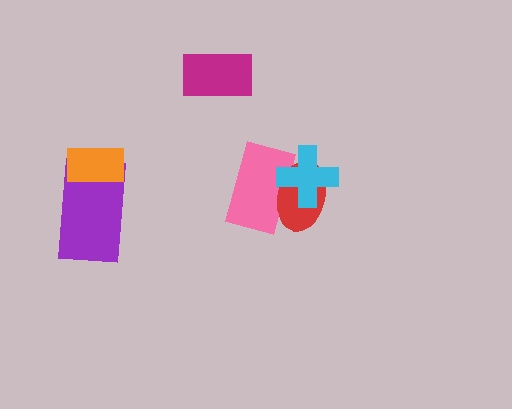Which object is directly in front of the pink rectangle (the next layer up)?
The red ellipse is directly in front of the pink rectangle.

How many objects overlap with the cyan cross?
2 objects overlap with the cyan cross.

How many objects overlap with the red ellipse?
2 objects overlap with the red ellipse.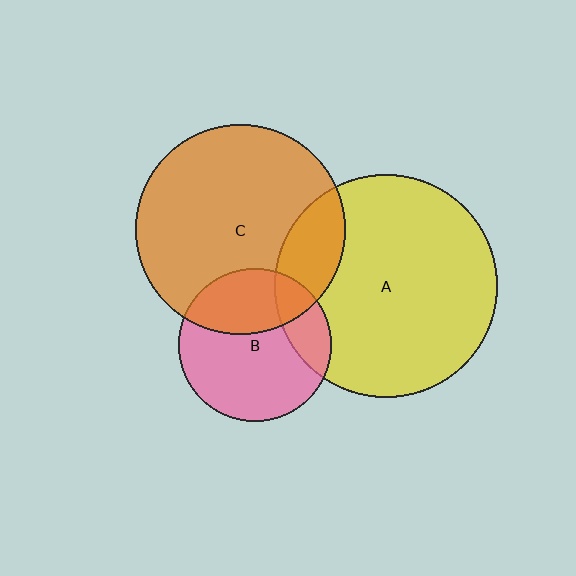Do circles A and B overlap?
Yes.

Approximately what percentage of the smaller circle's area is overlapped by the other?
Approximately 20%.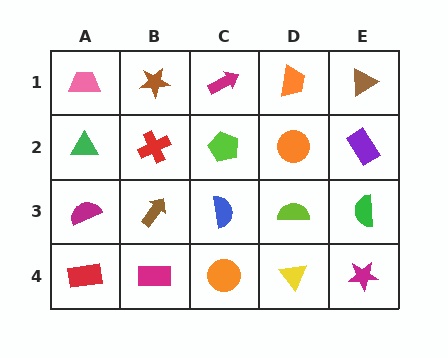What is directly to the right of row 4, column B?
An orange circle.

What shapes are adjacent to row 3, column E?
A purple rectangle (row 2, column E), a magenta star (row 4, column E), a lime semicircle (row 3, column D).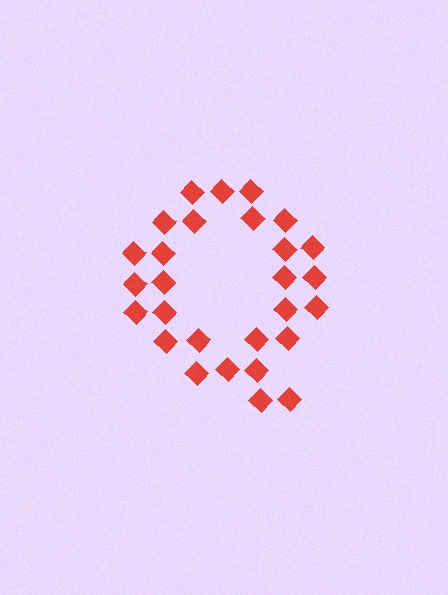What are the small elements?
The small elements are diamonds.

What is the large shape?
The large shape is the letter Q.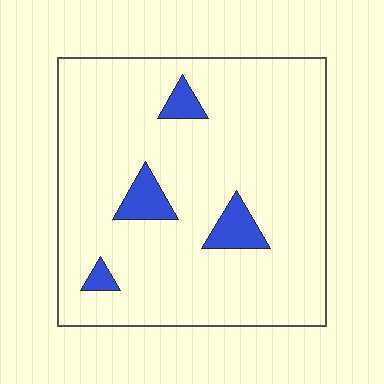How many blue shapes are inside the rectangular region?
4.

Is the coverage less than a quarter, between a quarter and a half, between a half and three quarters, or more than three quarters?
Less than a quarter.